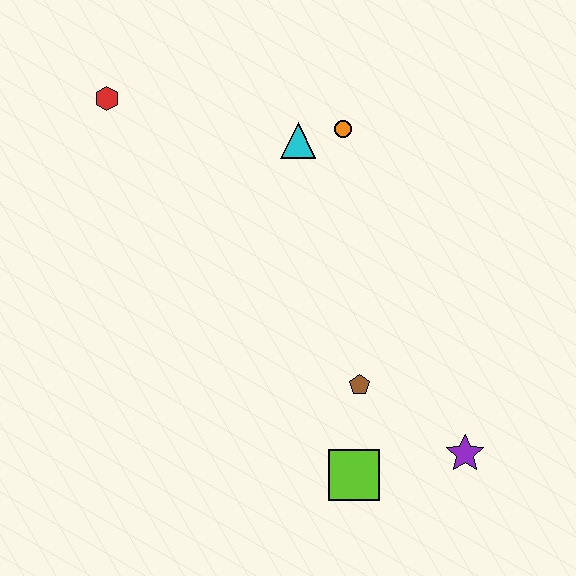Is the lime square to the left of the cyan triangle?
No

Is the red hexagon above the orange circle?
Yes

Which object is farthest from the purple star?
The red hexagon is farthest from the purple star.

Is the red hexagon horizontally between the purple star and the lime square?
No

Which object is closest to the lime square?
The brown pentagon is closest to the lime square.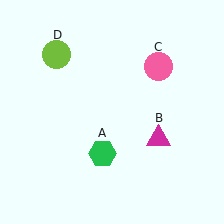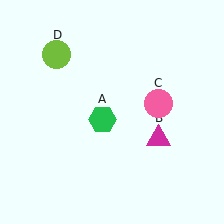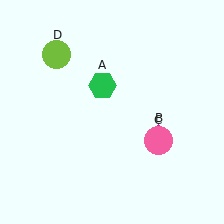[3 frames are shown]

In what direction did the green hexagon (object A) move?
The green hexagon (object A) moved up.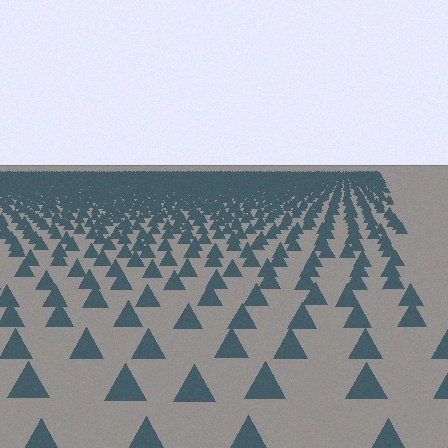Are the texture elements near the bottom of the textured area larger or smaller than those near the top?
Larger. Near the bottom, elements are closer to the viewer and appear at a bigger on-screen size.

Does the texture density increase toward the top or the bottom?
Density increases toward the top.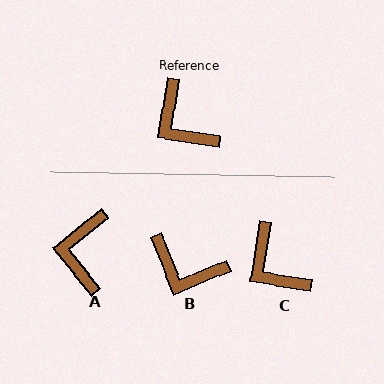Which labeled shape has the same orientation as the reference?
C.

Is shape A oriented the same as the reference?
No, it is off by about 42 degrees.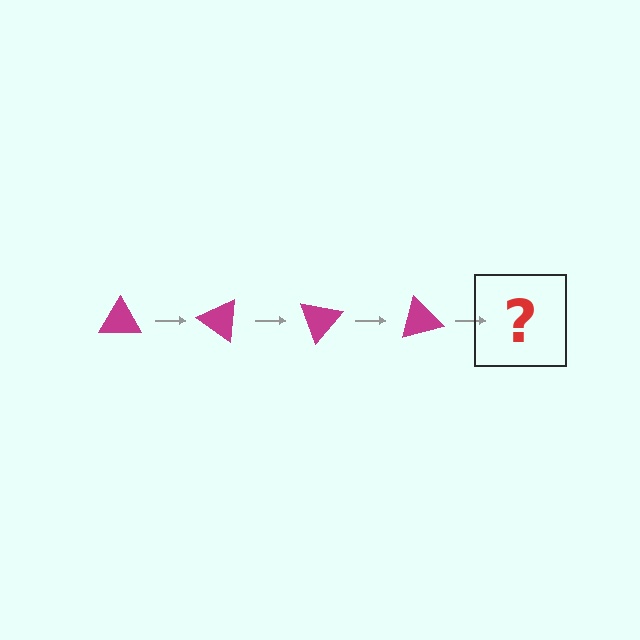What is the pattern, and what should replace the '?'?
The pattern is that the triangle rotates 35 degrees each step. The '?' should be a magenta triangle rotated 140 degrees.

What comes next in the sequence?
The next element should be a magenta triangle rotated 140 degrees.